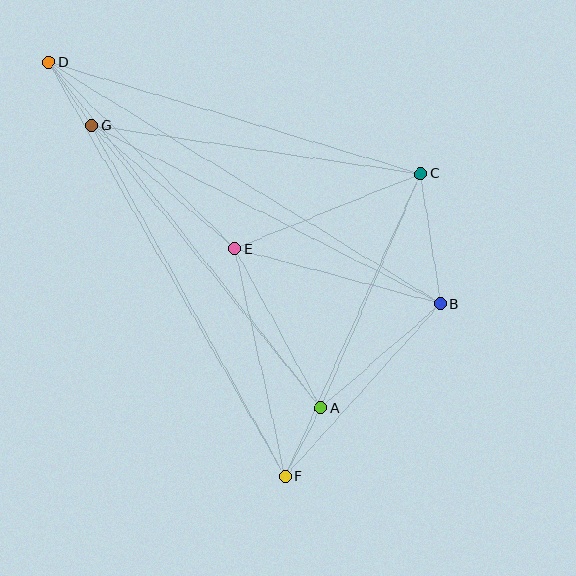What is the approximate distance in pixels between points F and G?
The distance between F and G is approximately 400 pixels.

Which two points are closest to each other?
Points D and G are closest to each other.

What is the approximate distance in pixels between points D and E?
The distance between D and E is approximately 264 pixels.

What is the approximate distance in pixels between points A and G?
The distance between A and G is approximately 363 pixels.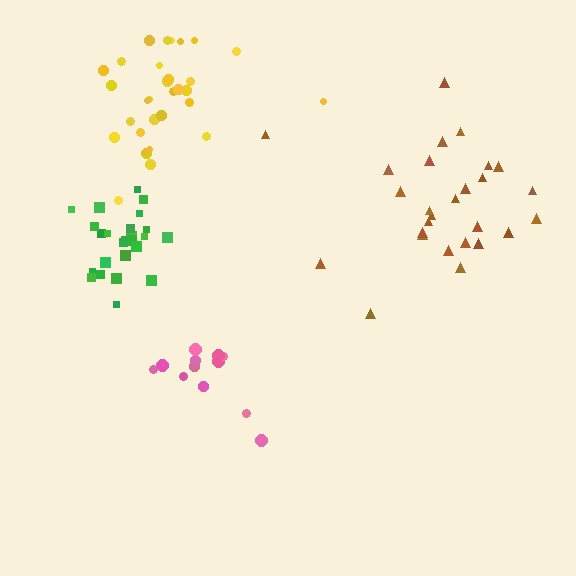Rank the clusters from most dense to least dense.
green, yellow, pink, brown.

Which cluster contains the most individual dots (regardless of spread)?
Yellow (31).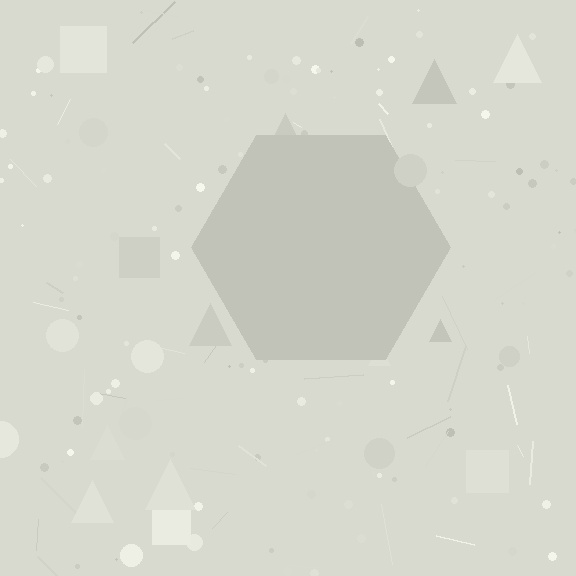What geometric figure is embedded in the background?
A hexagon is embedded in the background.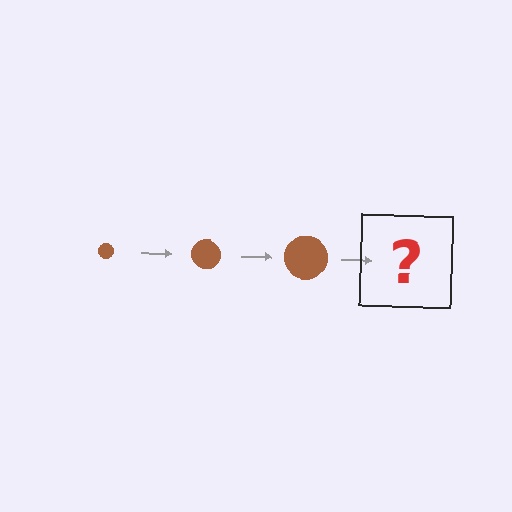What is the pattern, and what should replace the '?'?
The pattern is that the circle gets progressively larger each step. The '?' should be a brown circle, larger than the previous one.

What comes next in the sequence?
The next element should be a brown circle, larger than the previous one.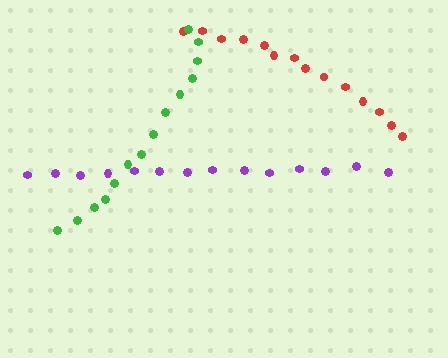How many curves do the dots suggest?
There are 3 distinct paths.